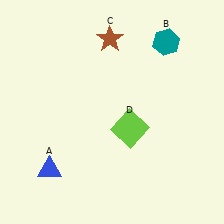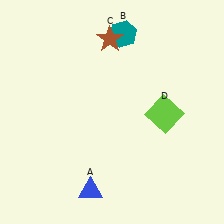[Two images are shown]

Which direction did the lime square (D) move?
The lime square (D) moved right.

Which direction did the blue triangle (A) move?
The blue triangle (A) moved right.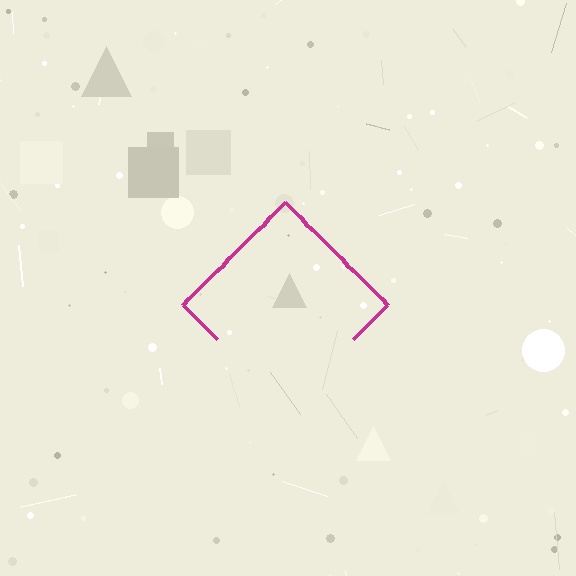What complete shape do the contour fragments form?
The contour fragments form a diamond.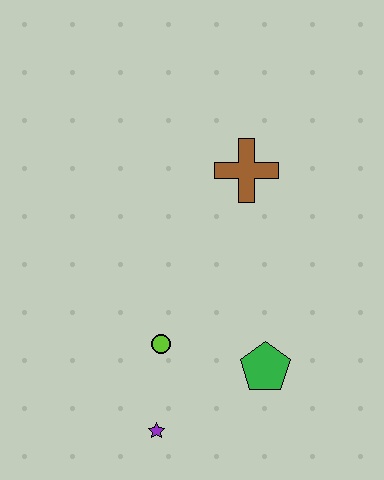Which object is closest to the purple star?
The lime circle is closest to the purple star.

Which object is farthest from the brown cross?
The purple star is farthest from the brown cross.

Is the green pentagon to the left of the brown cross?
No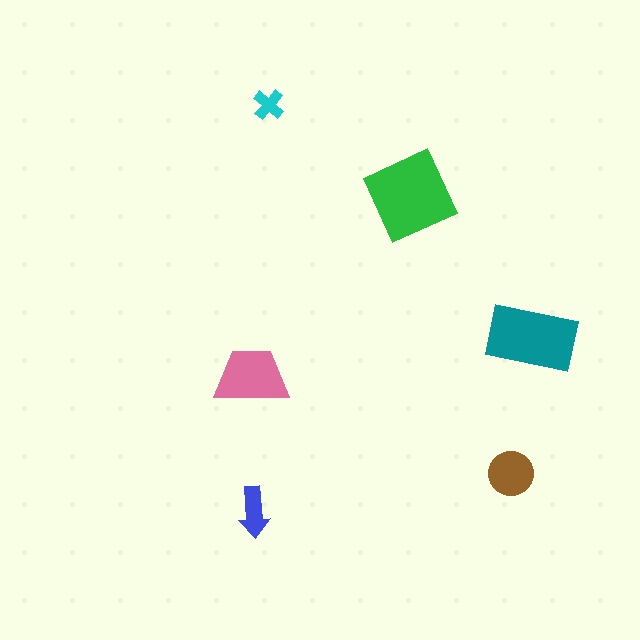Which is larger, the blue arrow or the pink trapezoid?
The pink trapezoid.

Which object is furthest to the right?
The teal rectangle is rightmost.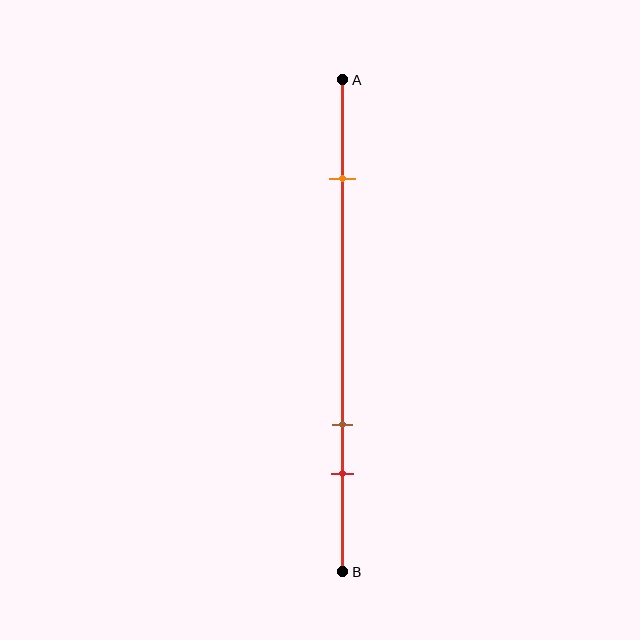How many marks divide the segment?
There are 3 marks dividing the segment.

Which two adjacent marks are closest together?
The brown and red marks are the closest adjacent pair.